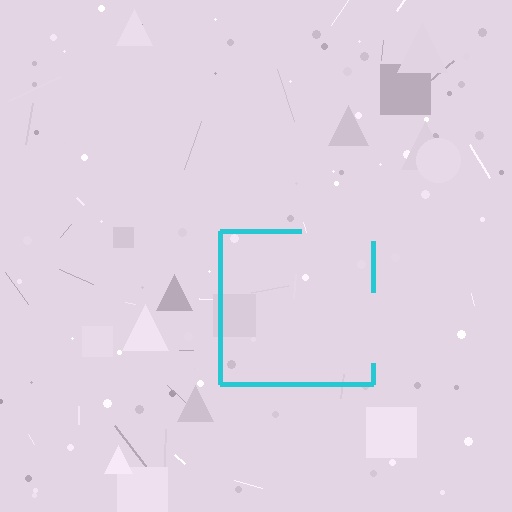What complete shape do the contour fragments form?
The contour fragments form a square.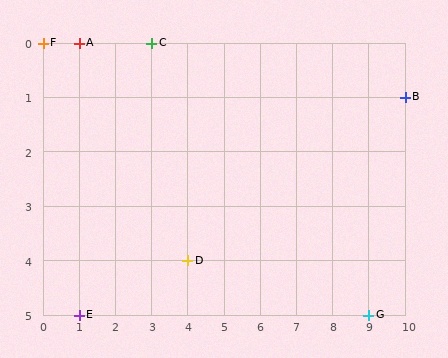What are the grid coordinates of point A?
Point A is at grid coordinates (1, 0).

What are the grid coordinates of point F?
Point F is at grid coordinates (0, 0).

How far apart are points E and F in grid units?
Points E and F are 1 column and 5 rows apart (about 5.1 grid units diagonally).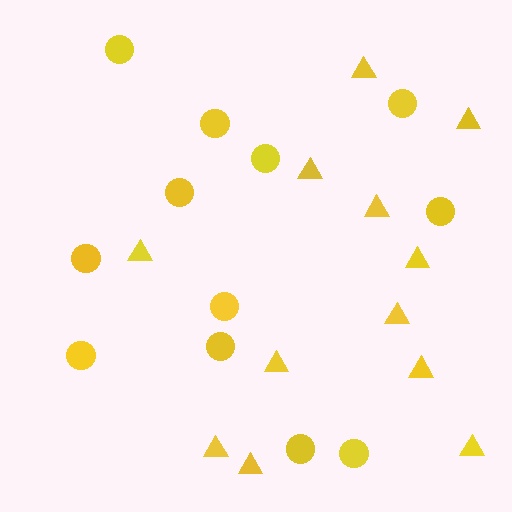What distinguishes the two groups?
There are 2 groups: one group of triangles (12) and one group of circles (12).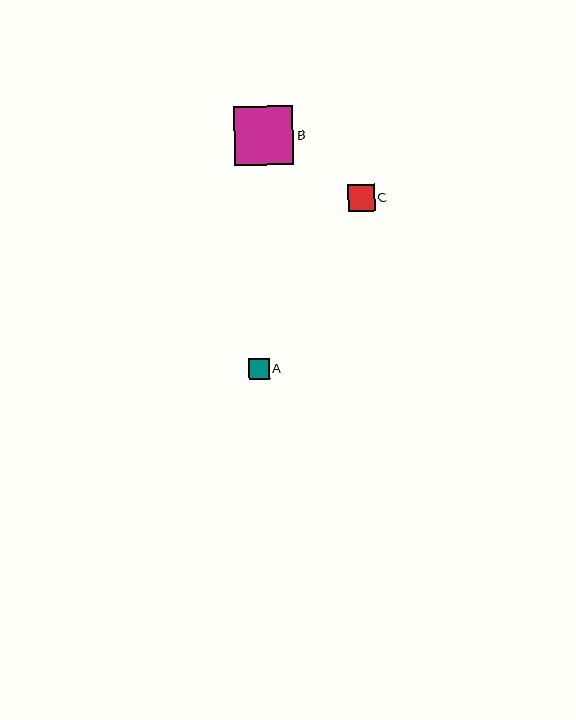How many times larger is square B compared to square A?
Square B is approximately 2.9 times the size of square A.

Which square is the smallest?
Square A is the smallest with a size of approximately 20 pixels.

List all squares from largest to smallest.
From largest to smallest: B, C, A.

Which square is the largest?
Square B is the largest with a size of approximately 59 pixels.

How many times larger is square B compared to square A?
Square B is approximately 2.9 times the size of square A.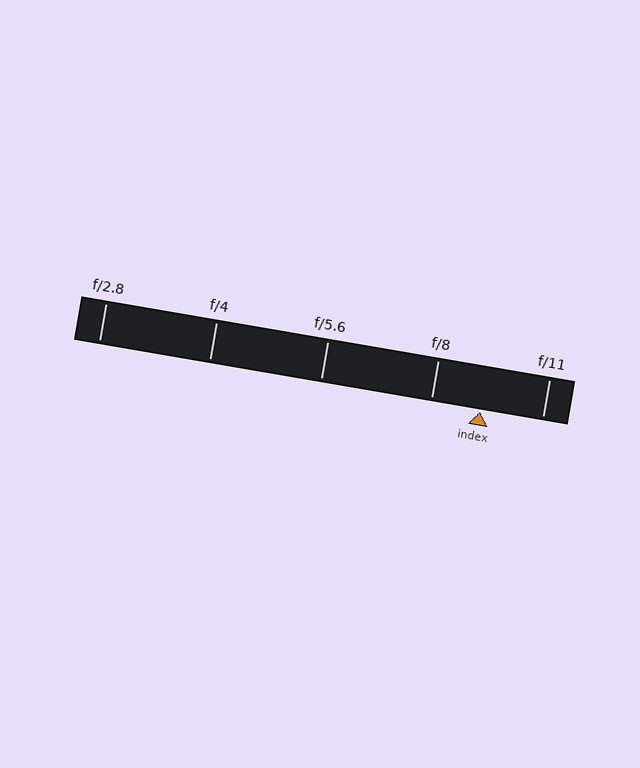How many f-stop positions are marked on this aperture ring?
There are 5 f-stop positions marked.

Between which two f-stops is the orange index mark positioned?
The index mark is between f/8 and f/11.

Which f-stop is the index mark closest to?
The index mark is closest to f/8.